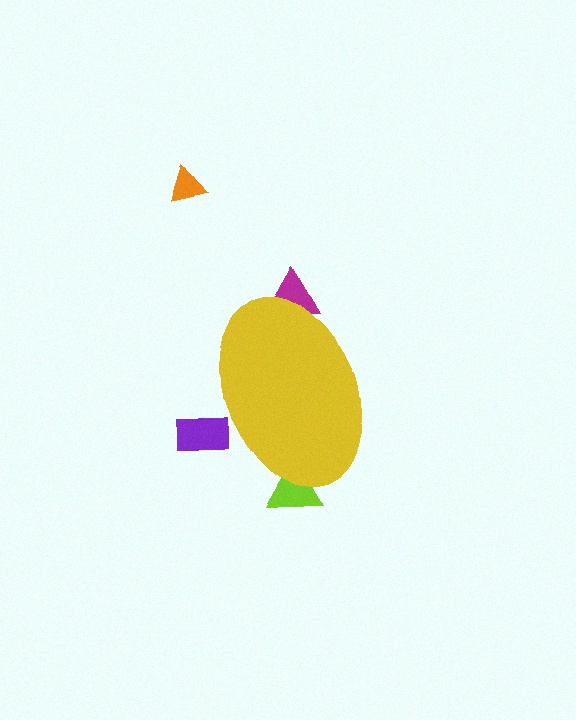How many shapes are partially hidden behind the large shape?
3 shapes are partially hidden.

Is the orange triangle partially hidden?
No, the orange triangle is fully visible.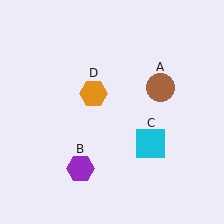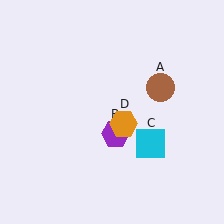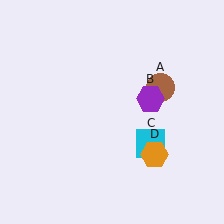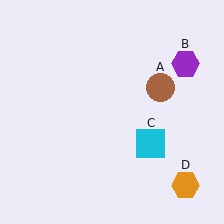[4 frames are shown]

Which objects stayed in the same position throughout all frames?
Brown circle (object A) and cyan square (object C) remained stationary.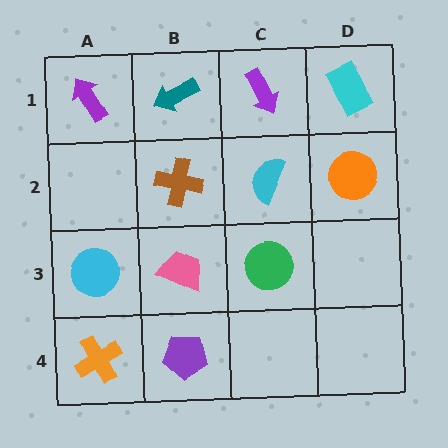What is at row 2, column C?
A cyan semicircle.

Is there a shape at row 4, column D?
No, that cell is empty.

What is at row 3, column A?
A cyan circle.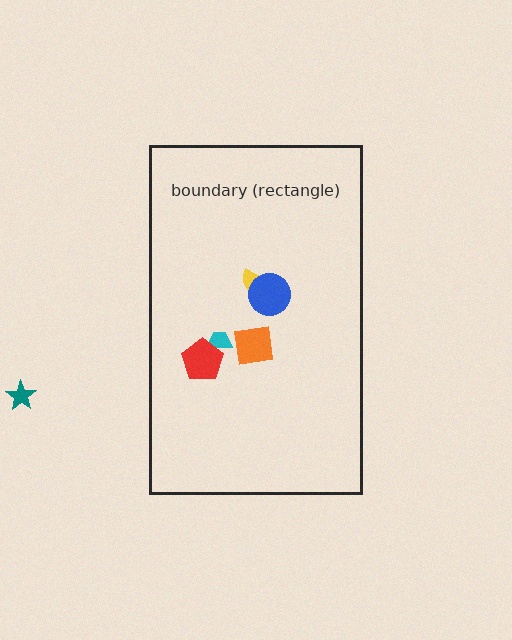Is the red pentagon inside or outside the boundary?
Inside.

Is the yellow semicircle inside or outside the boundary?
Inside.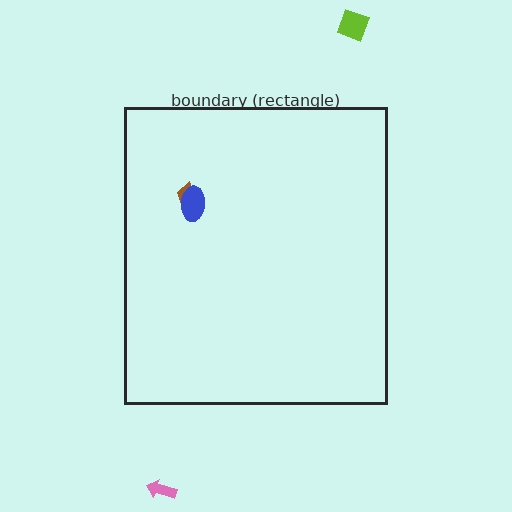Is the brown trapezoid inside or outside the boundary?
Inside.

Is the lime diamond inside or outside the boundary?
Outside.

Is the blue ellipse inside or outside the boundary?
Inside.